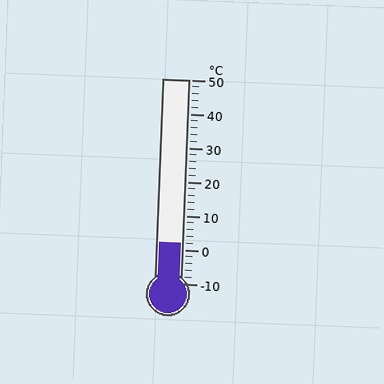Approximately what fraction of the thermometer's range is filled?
The thermometer is filled to approximately 20% of its range.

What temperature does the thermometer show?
The thermometer shows approximately 2°C.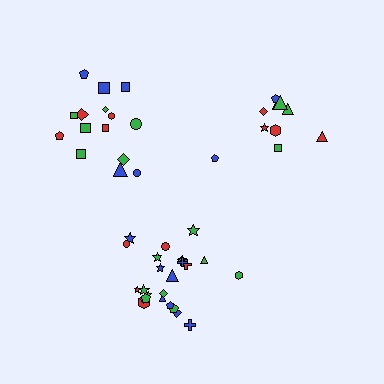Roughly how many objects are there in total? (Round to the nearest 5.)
Roughly 50 objects in total.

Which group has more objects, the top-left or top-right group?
The top-left group.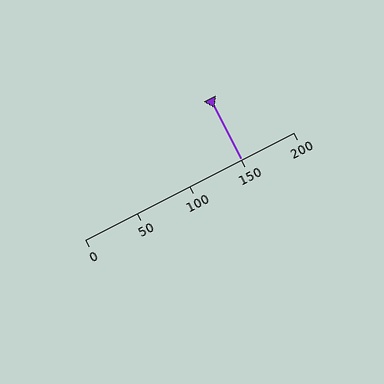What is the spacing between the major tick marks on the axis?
The major ticks are spaced 50 apart.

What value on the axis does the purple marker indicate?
The marker indicates approximately 150.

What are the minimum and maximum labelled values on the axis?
The axis runs from 0 to 200.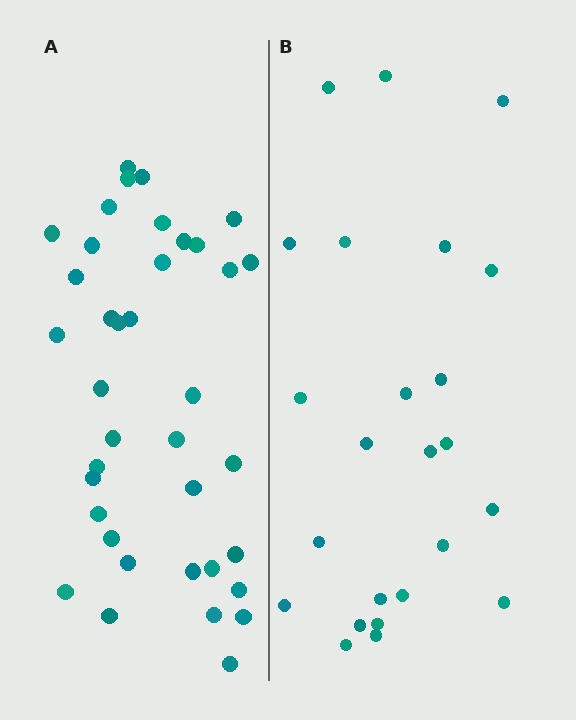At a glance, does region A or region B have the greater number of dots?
Region A (the left region) has more dots.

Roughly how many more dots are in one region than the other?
Region A has approximately 15 more dots than region B.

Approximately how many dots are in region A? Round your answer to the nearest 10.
About 40 dots. (The exact count is 38, which rounds to 40.)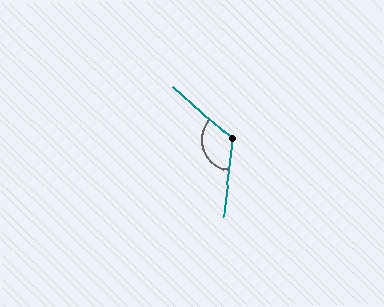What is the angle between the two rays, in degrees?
Approximately 124 degrees.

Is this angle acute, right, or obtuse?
It is obtuse.